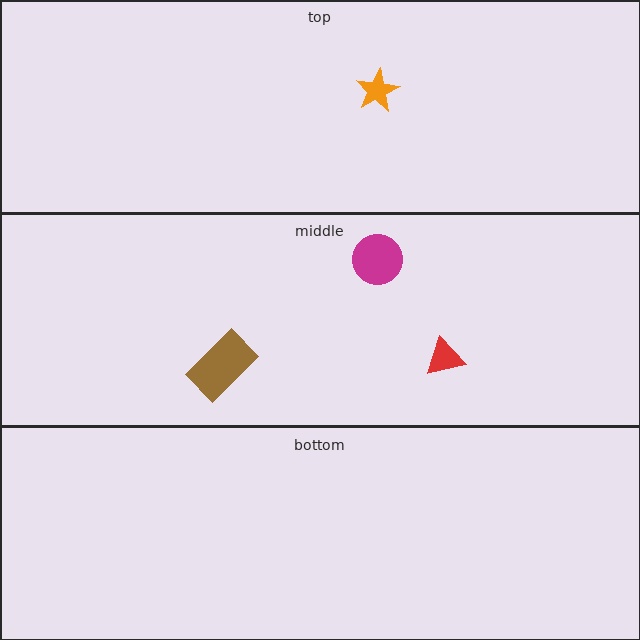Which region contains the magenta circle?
The middle region.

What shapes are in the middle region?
The magenta circle, the brown rectangle, the red triangle.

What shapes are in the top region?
The orange star.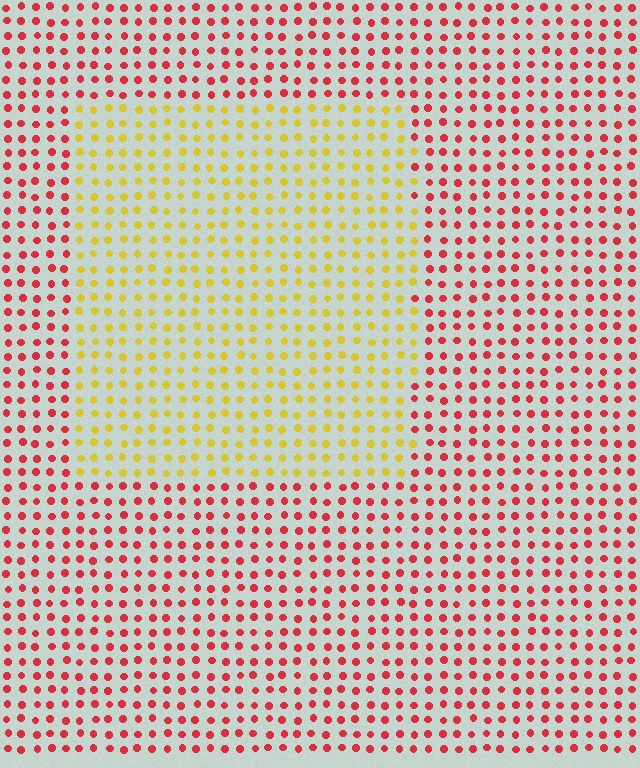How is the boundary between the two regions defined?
The boundary is defined purely by a slight shift in hue (about 60 degrees). Spacing, size, and orientation are identical on both sides.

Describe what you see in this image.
The image is filled with small red elements in a uniform arrangement. A rectangle-shaped region is visible where the elements are tinted to a slightly different hue, forming a subtle color boundary.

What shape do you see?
I see a rectangle.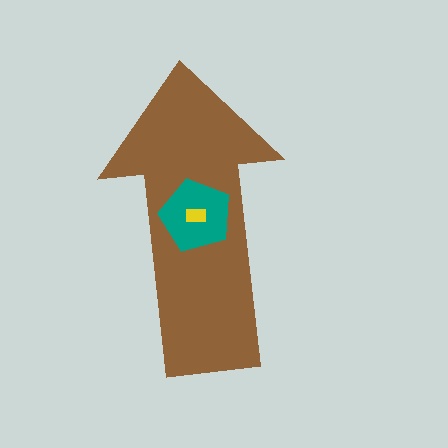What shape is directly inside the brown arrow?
The teal pentagon.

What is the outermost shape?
The brown arrow.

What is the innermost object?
The yellow rectangle.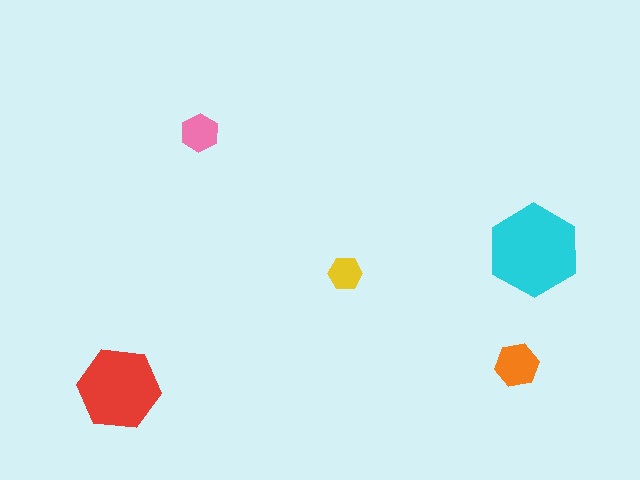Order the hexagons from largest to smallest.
the cyan one, the red one, the orange one, the pink one, the yellow one.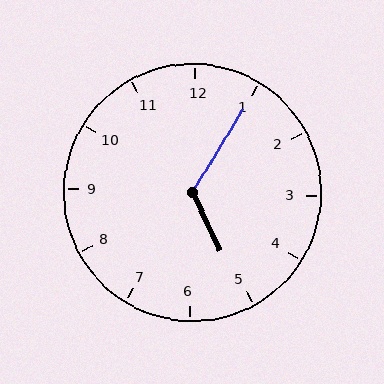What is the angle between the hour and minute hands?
Approximately 122 degrees.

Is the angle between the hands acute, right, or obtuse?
It is obtuse.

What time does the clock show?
5:05.